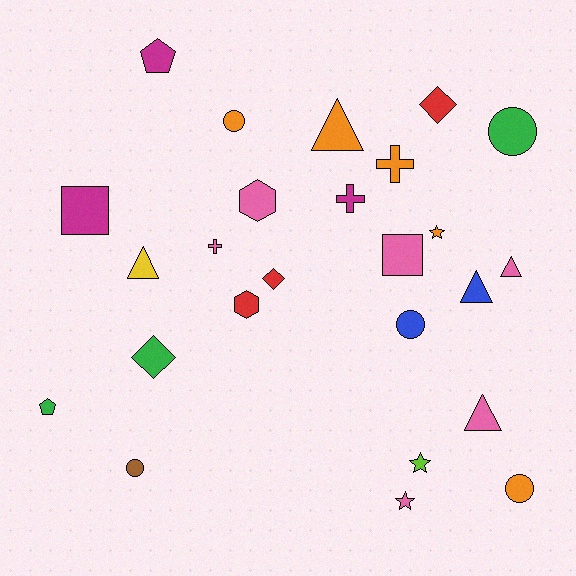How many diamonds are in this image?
There are 3 diamonds.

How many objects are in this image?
There are 25 objects.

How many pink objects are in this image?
There are 6 pink objects.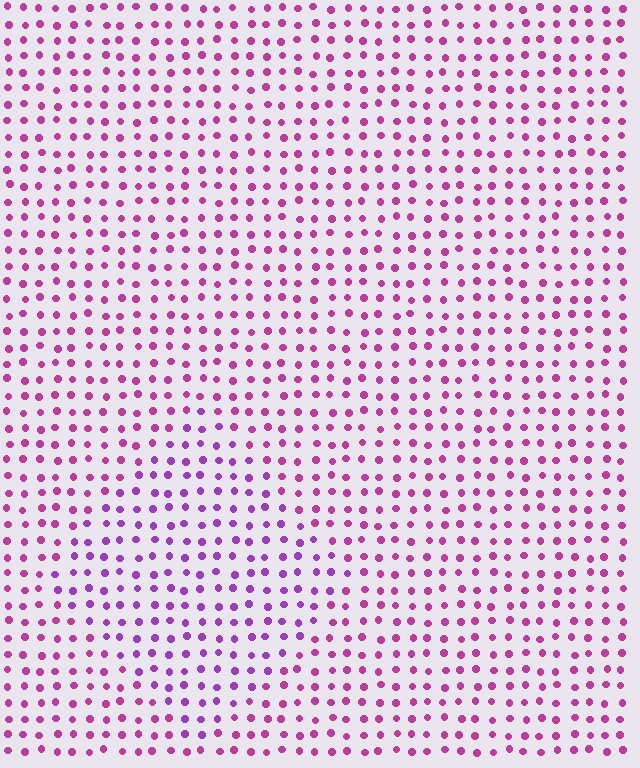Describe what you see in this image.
The image is filled with small magenta elements in a uniform arrangement. A diamond-shaped region is visible where the elements are tinted to a slightly different hue, forming a subtle color boundary.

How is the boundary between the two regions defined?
The boundary is defined purely by a slight shift in hue (about 30 degrees). Spacing, size, and orientation are identical on both sides.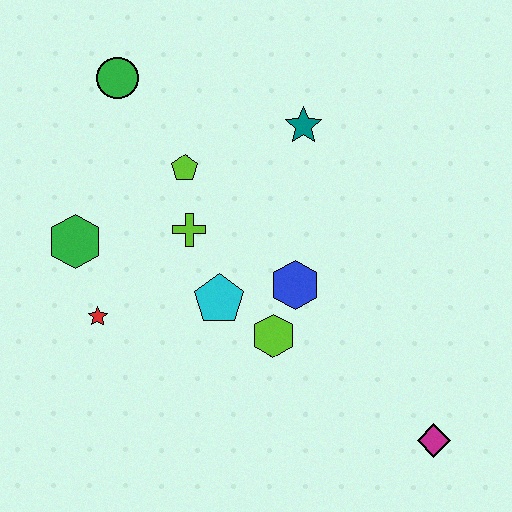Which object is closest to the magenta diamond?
The lime hexagon is closest to the magenta diamond.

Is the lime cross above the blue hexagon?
Yes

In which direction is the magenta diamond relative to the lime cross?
The magenta diamond is to the right of the lime cross.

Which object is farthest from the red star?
The magenta diamond is farthest from the red star.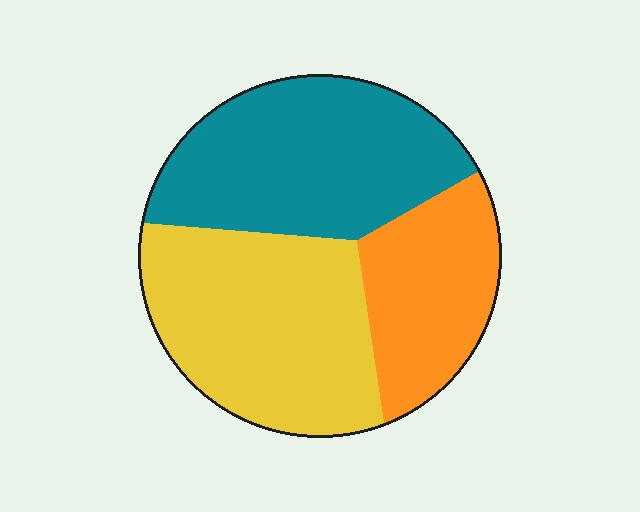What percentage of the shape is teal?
Teal takes up between a quarter and a half of the shape.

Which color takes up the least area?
Orange, at roughly 25%.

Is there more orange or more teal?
Teal.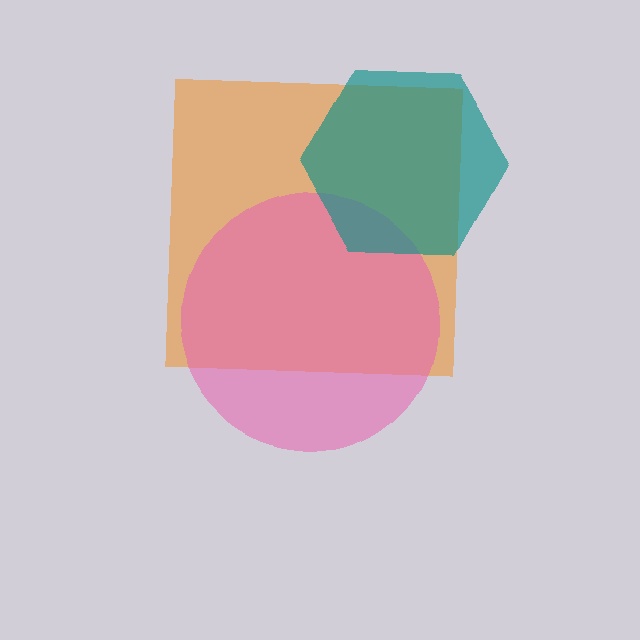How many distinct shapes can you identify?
There are 3 distinct shapes: an orange square, a pink circle, a teal hexagon.